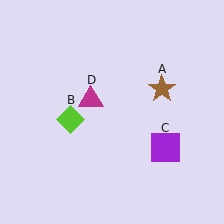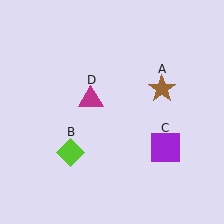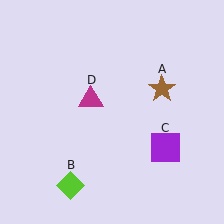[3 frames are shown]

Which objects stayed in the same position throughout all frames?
Brown star (object A) and purple square (object C) and magenta triangle (object D) remained stationary.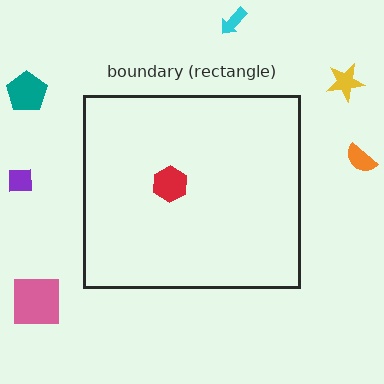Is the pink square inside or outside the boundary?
Outside.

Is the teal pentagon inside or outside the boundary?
Outside.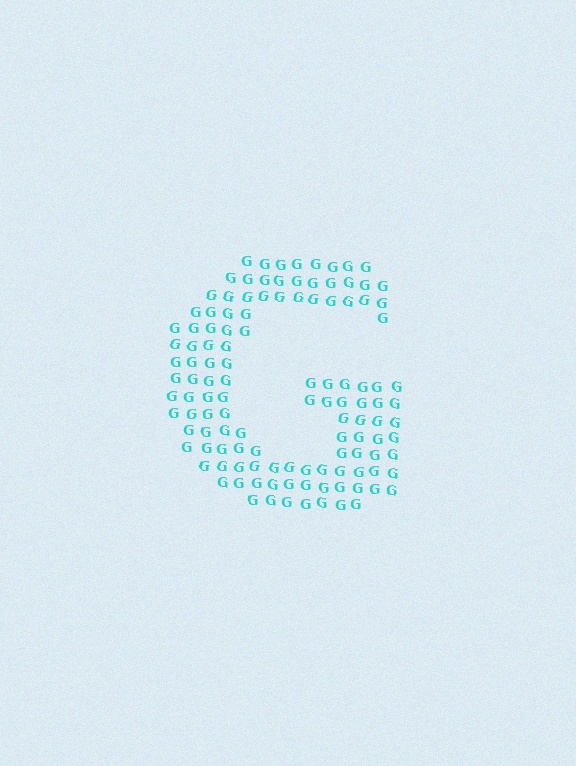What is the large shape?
The large shape is the letter G.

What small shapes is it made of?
It is made of small letter G's.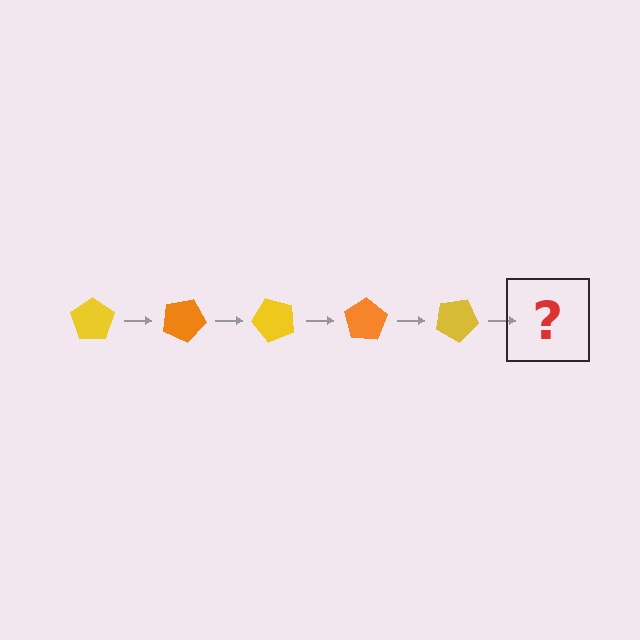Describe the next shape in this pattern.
It should be an orange pentagon, rotated 125 degrees from the start.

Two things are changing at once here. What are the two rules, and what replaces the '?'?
The two rules are that it rotates 25 degrees each step and the color cycles through yellow and orange. The '?' should be an orange pentagon, rotated 125 degrees from the start.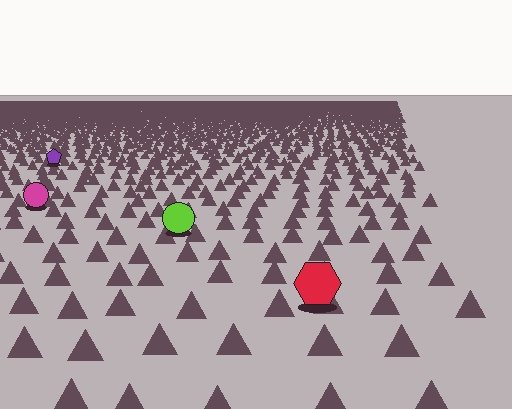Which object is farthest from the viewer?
The purple pentagon is farthest from the viewer. It appears smaller and the ground texture around it is denser.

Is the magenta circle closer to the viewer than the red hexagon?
No. The red hexagon is closer — you can tell from the texture gradient: the ground texture is coarser near it.